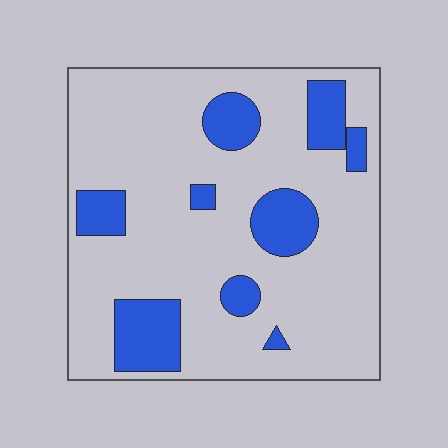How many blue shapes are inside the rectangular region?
9.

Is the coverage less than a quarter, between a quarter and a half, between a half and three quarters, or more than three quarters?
Less than a quarter.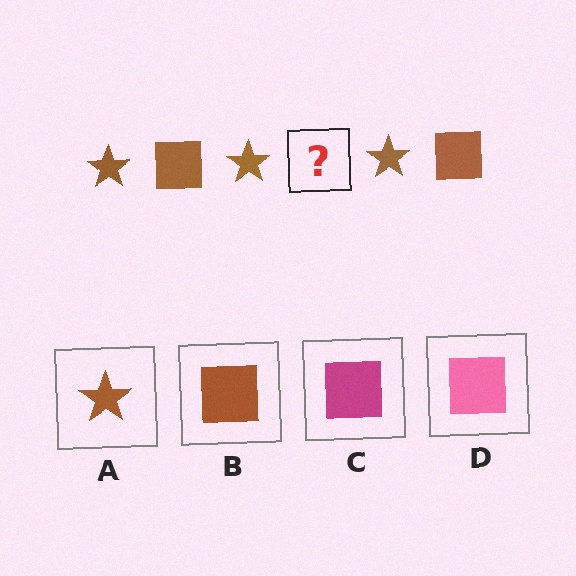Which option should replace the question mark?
Option B.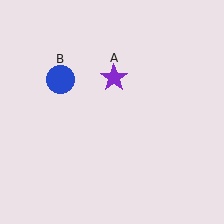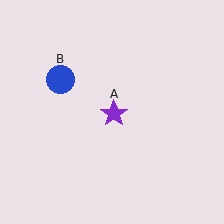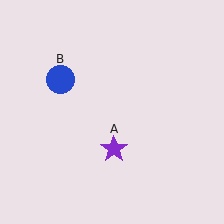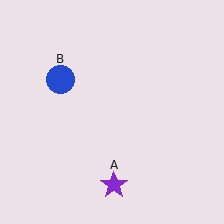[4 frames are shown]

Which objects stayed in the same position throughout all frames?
Blue circle (object B) remained stationary.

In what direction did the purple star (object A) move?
The purple star (object A) moved down.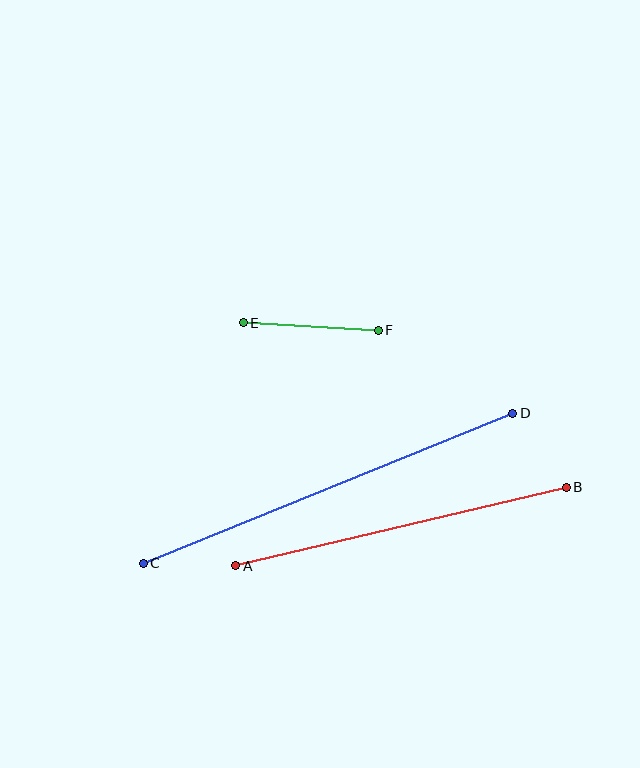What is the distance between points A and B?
The distance is approximately 340 pixels.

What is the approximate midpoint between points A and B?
The midpoint is at approximately (401, 526) pixels.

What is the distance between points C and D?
The distance is approximately 399 pixels.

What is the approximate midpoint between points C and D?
The midpoint is at approximately (328, 488) pixels.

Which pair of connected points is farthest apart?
Points C and D are farthest apart.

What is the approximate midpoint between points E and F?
The midpoint is at approximately (311, 326) pixels.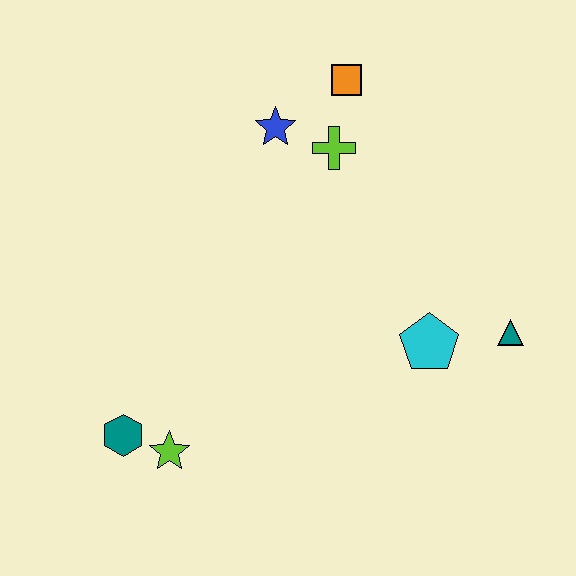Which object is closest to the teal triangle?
The cyan pentagon is closest to the teal triangle.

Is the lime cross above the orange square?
No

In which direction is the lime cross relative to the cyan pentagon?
The lime cross is above the cyan pentagon.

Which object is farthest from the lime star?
The orange square is farthest from the lime star.